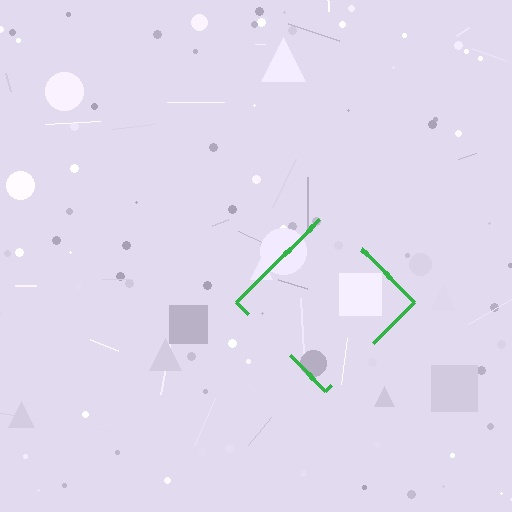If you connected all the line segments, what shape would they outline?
They would outline a diamond.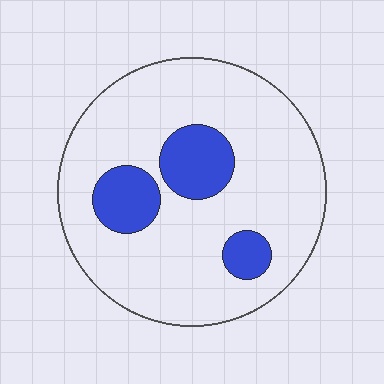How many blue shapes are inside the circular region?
3.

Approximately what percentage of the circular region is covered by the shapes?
Approximately 20%.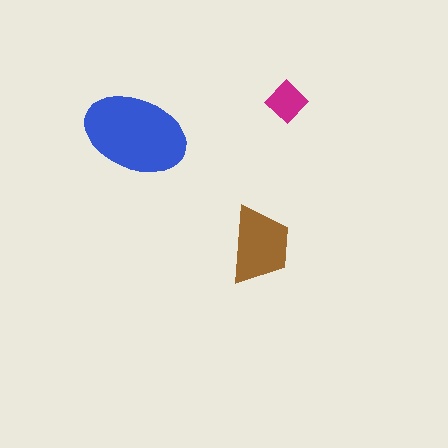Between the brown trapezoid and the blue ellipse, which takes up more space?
The blue ellipse.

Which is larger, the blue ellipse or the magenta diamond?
The blue ellipse.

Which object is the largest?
The blue ellipse.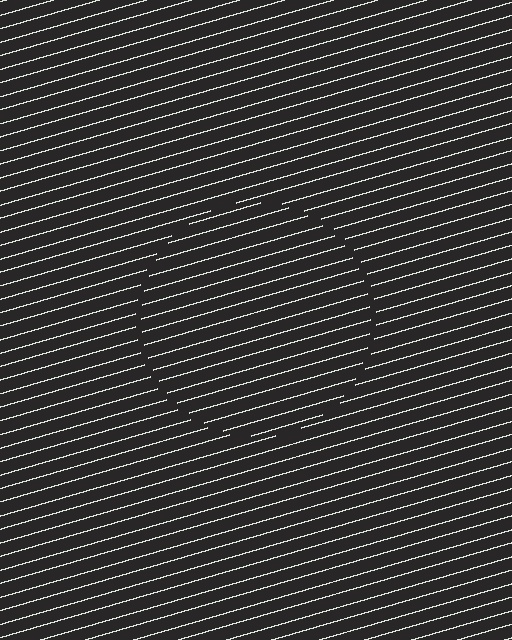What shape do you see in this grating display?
An illusory circle. The interior of the shape contains the same grating, shifted by half a period — the contour is defined by the phase discontinuity where line-ends from the inner and outer gratings abut.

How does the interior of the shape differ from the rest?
The interior of the shape contains the same grating, shifted by half a period — the contour is defined by the phase discontinuity where line-ends from the inner and outer gratings abut.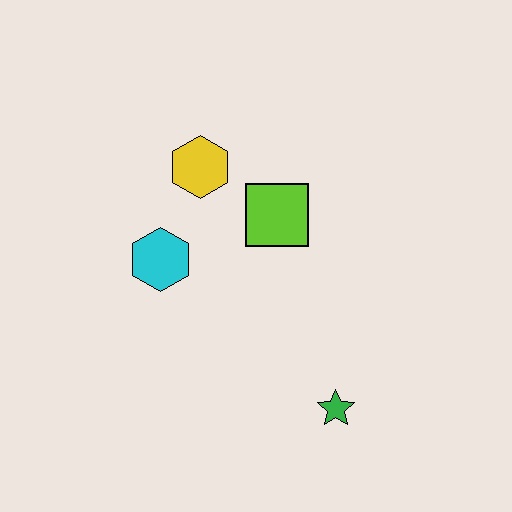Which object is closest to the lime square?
The yellow hexagon is closest to the lime square.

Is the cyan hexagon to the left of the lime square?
Yes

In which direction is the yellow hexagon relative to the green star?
The yellow hexagon is above the green star.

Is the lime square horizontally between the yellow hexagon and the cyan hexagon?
No